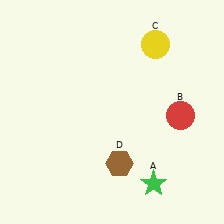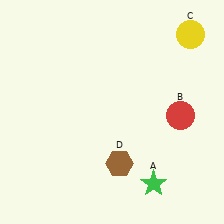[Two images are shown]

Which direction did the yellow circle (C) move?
The yellow circle (C) moved right.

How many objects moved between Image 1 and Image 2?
1 object moved between the two images.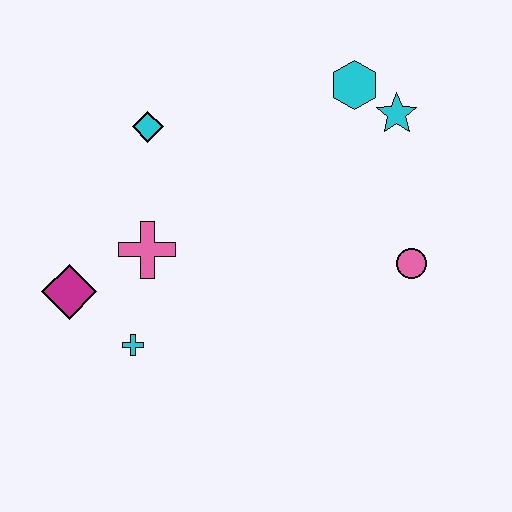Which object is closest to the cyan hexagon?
The cyan star is closest to the cyan hexagon.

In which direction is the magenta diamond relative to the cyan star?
The magenta diamond is to the left of the cyan star.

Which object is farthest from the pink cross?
The cyan star is farthest from the pink cross.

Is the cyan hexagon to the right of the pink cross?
Yes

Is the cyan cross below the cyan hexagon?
Yes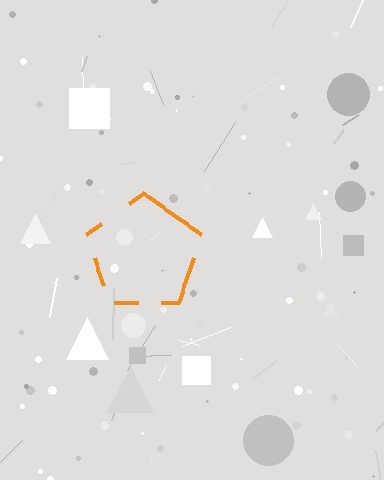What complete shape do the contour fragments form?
The contour fragments form a pentagon.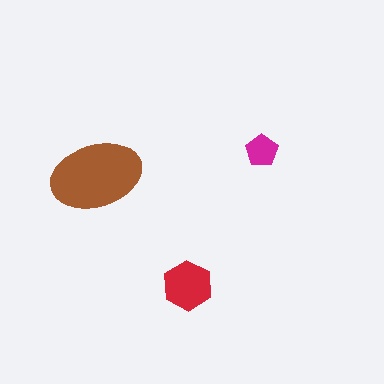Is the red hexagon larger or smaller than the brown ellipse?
Smaller.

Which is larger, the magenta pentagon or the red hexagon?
The red hexagon.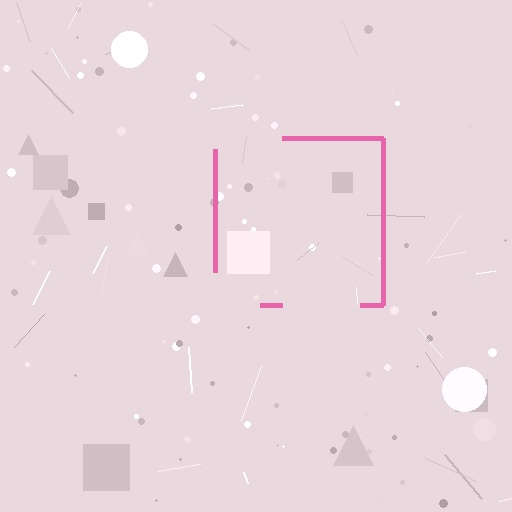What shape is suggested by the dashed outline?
The dashed outline suggests a square.